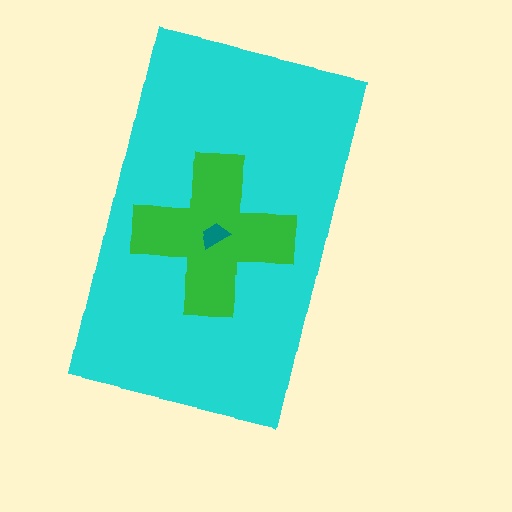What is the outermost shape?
The cyan rectangle.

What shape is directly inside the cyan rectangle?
The green cross.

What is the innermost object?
The teal trapezoid.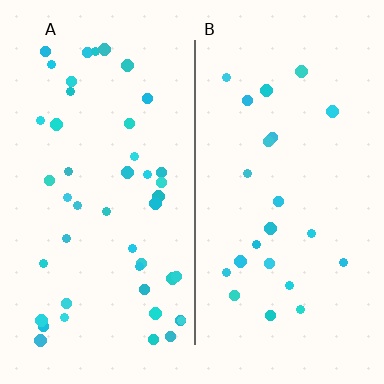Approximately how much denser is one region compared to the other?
Approximately 2.0× — region A over region B.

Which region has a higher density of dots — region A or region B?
A (the left).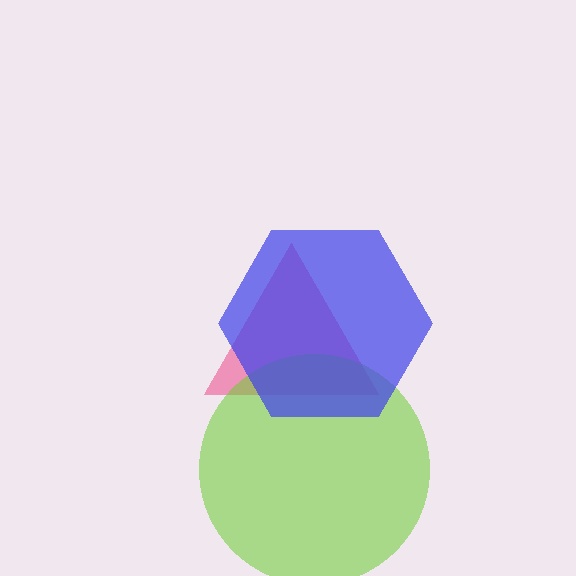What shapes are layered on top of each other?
The layered shapes are: a pink triangle, a lime circle, a blue hexagon.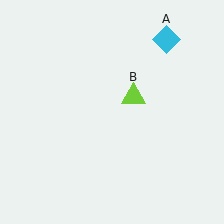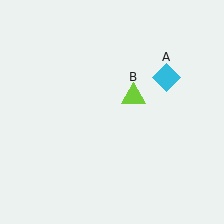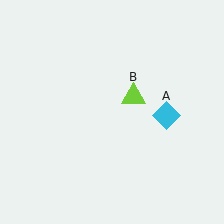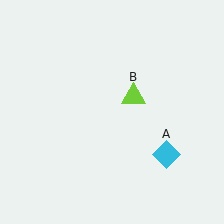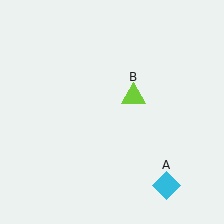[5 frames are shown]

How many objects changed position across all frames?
1 object changed position: cyan diamond (object A).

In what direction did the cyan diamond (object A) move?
The cyan diamond (object A) moved down.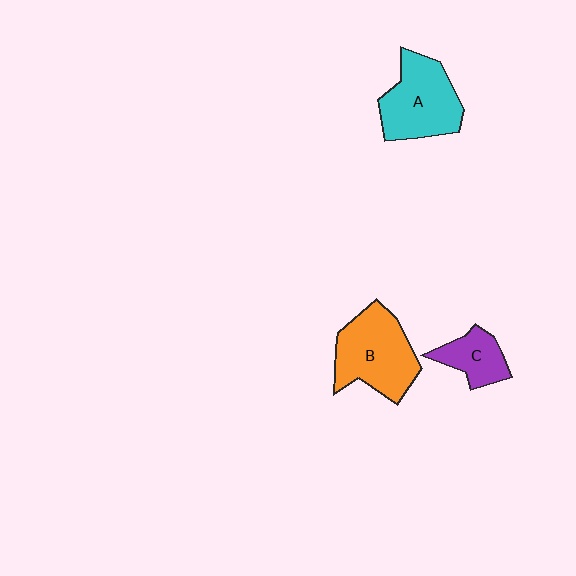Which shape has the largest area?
Shape B (orange).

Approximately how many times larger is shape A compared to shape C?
Approximately 1.9 times.